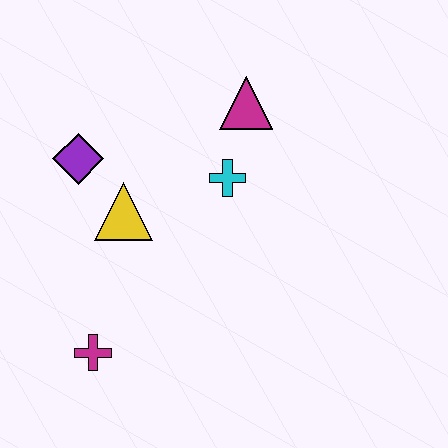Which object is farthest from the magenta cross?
The magenta triangle is farthest from the magenta cross.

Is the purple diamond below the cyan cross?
No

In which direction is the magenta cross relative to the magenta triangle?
The magenta cross is below the magenta triangle.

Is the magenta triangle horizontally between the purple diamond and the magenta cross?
No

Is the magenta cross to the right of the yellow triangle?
No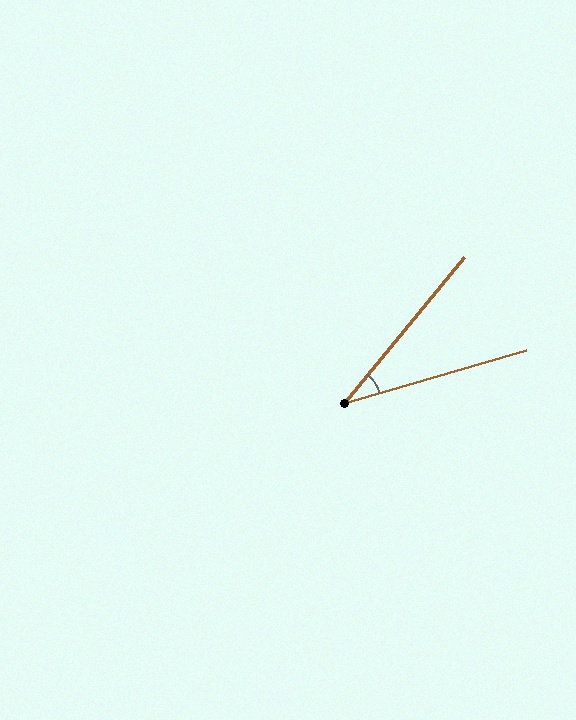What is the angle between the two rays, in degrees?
Approximately 34 degrees.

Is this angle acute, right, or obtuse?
It is acute.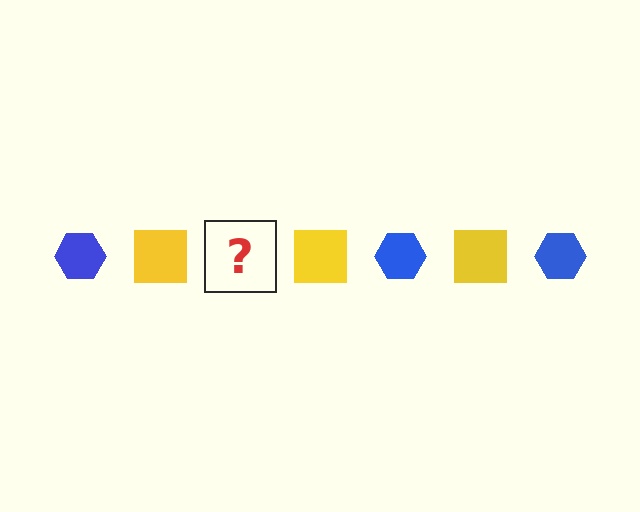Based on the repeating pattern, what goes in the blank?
The blank should be a blue hexagon.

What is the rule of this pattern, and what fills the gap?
The rule is that the pattern alternates between blue hexagon and yellow square. The gap should be filled with a blue hexagon.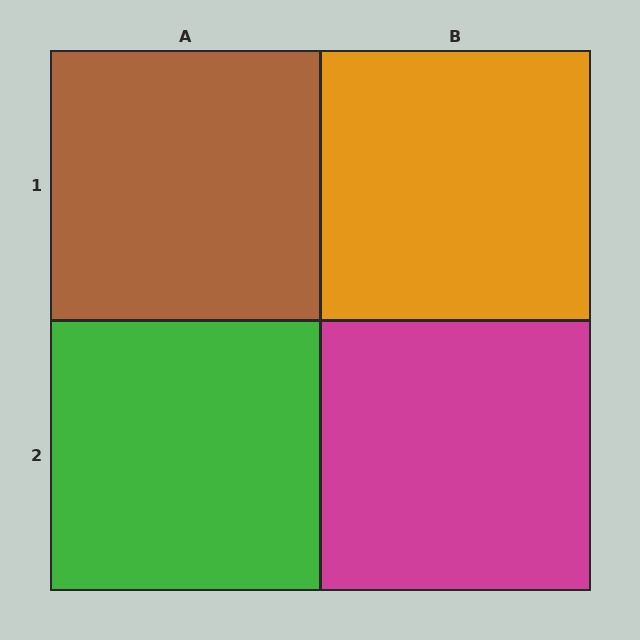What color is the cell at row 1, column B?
Orange.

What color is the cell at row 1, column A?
Brown.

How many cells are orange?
1 cell is orange.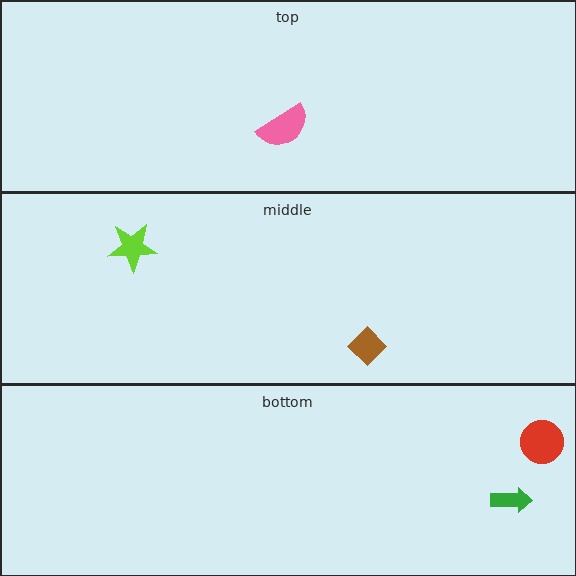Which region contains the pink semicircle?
The top region.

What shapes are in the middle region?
The lime star, the brown diamond.